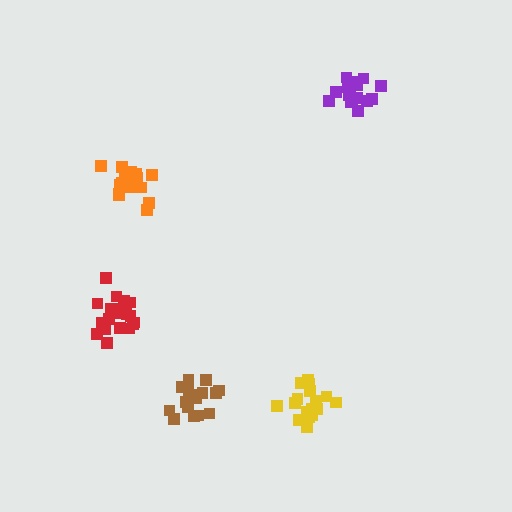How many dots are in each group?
Group 1: 18 dots, Group 2: 19 dots, Group 3: 21 dots, Group 4: 17 dots, Group 5: 18 dots (93 total).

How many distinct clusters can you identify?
There are 5 distinct clusters.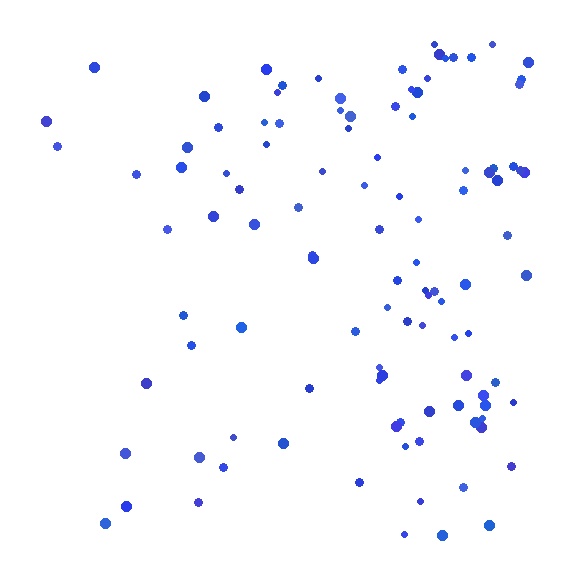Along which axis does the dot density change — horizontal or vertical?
Horizontal.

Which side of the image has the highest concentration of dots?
The right.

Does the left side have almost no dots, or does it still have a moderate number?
Still a moderate number, just noticeably fewer than the right.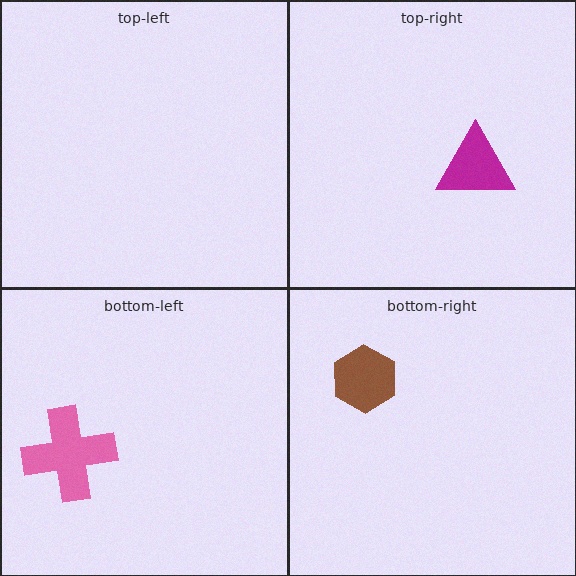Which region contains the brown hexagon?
The bottom-right region.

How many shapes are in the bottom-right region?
1.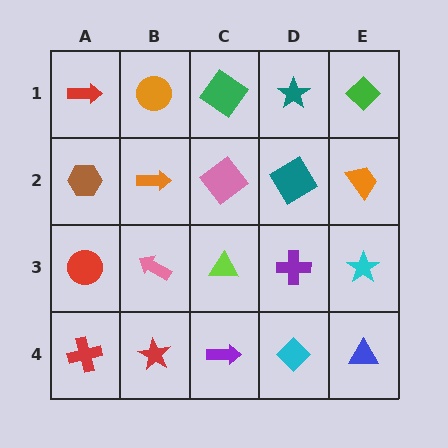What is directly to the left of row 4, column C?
A red star.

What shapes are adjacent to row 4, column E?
A cyan star (row 3, column E), a cyan diamond (row 4, column D).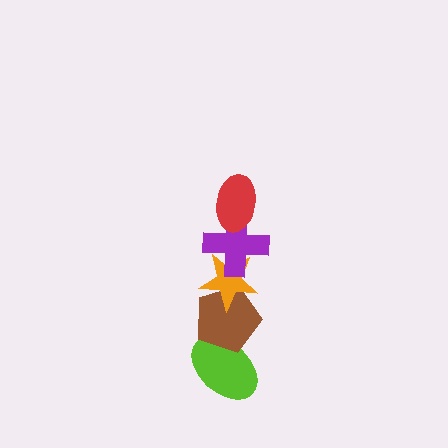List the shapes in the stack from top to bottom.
From top to bottom: the red ellipse, the purple cross, the orange star, the brown pentagon, the lime ellipse.